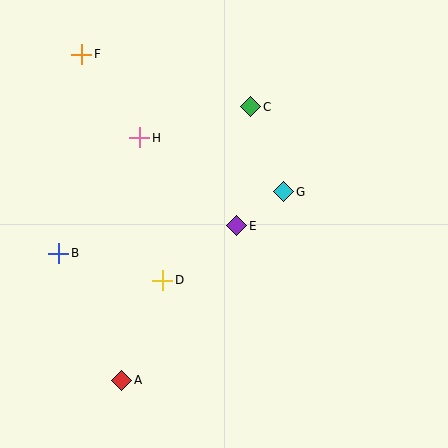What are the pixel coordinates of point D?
Point D is at (163, 280).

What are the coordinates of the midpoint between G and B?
The midpoint between G and B is at (171, 222).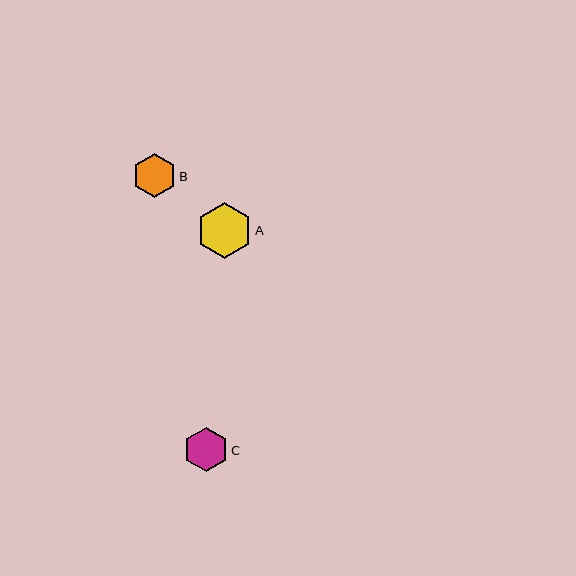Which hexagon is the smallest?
Hexagon B is the smallest with a size of approximately 44 pixels.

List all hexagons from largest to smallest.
From largest to smallest: A, C, B.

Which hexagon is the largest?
Hexagon A is the largest with a size of approximately 56 pixels.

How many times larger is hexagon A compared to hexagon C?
Hexagon A is approximately 1.3 times the size of hexagon C.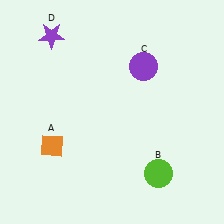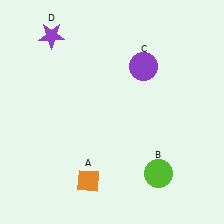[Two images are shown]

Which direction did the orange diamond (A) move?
The orange diamond (A) moved right.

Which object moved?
The orange diamond (A) moved right.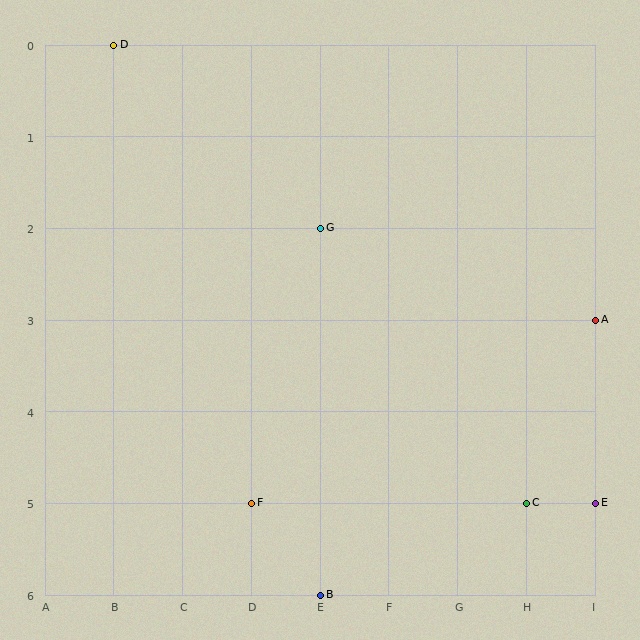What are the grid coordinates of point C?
Point C is at grid coordinates (H, 5).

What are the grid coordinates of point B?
Point B is at grid coordinates (E, 6).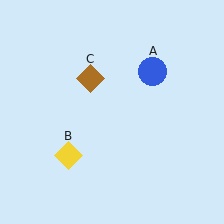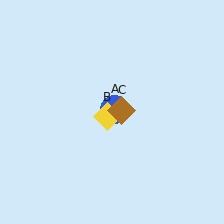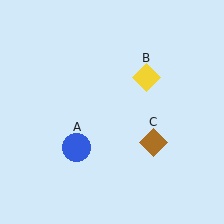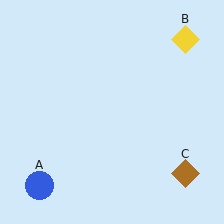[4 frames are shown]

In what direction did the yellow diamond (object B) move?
The yellow diamond (object B) moved up and to the right.